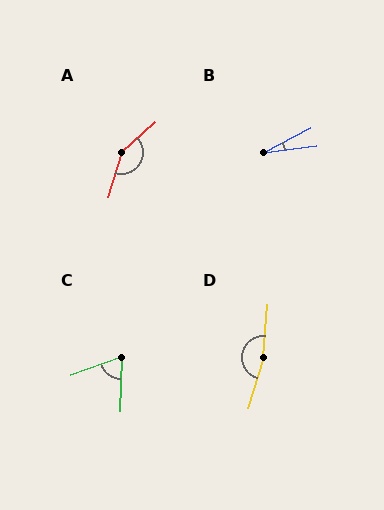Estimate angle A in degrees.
Approximately 149 degrees.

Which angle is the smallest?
B, at approximately 20 degrees.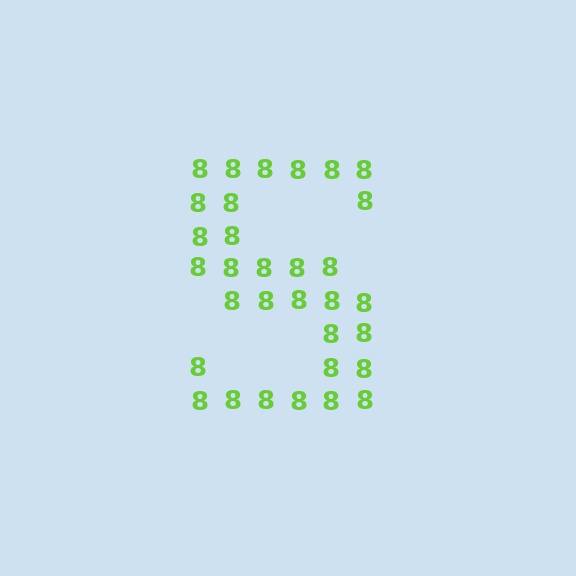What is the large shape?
The large shape is the letter S.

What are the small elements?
The small elements are digit 8's.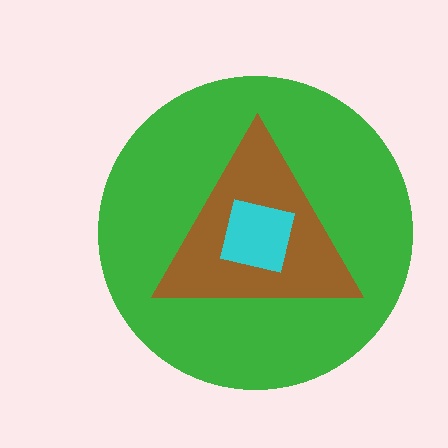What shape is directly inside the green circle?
The brown triangle.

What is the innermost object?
The cyan square.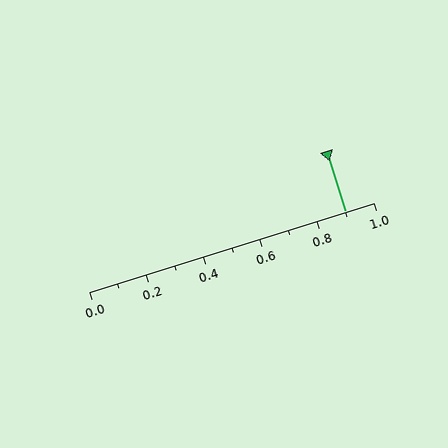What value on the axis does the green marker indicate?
The marker indicates approximately 0.9.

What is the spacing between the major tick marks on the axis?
The major ticks are spaced 0.2 apart.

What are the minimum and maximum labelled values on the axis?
The axis runs from 0.0 to 1.0.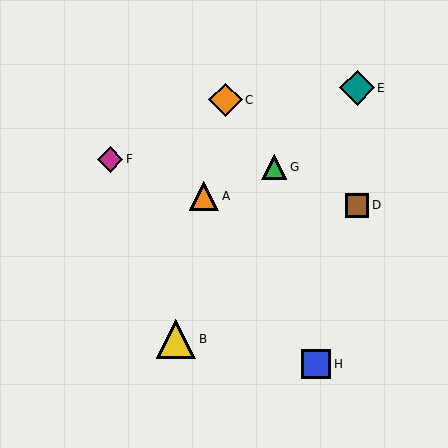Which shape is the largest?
The yellow triangle (labeled B) is the largest.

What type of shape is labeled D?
Shape D is a brown square.